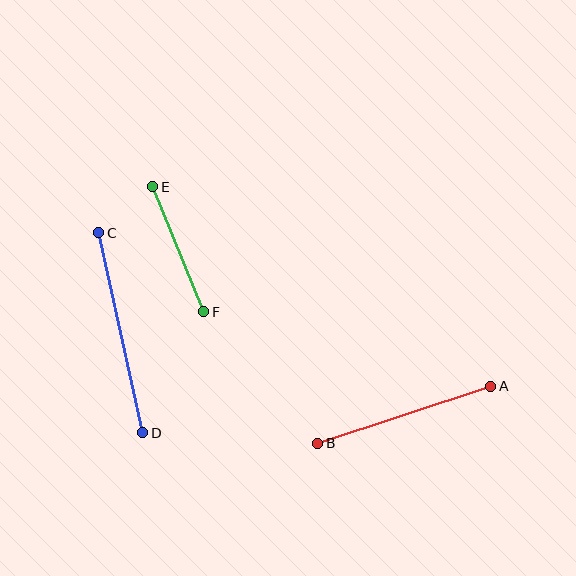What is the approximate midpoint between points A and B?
The midpoint is at approximately (404, 415) pixels.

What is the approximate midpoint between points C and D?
The midpoint is at approximately (121, 333) pixels.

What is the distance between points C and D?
The distance is approximately 205 pixels.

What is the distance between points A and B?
The distance is approximately 182 pixels.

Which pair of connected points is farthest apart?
Points C and D are farthest apart.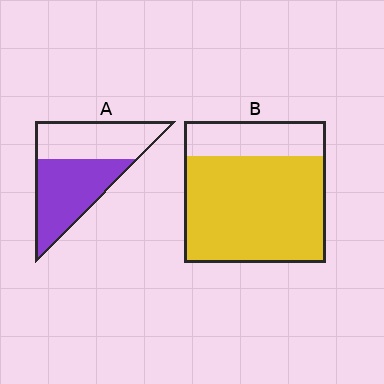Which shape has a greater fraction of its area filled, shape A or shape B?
Shape B.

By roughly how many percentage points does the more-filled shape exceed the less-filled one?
By roughly 20 percentage points (B over A).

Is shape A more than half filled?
Roughly half.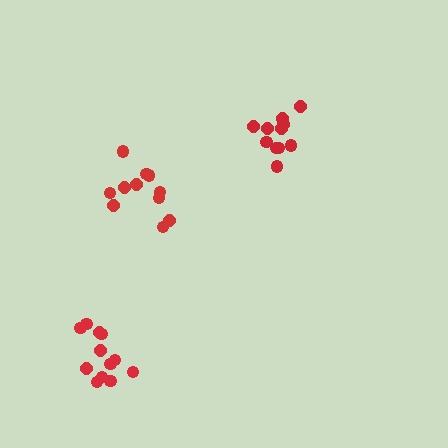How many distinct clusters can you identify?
There are 3 distinct clusters.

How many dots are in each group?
Group 1: 11 dots, Group 2: 11 dots, Group 3: 12 dots (34 total).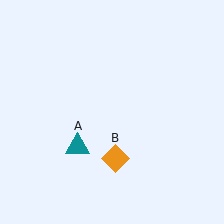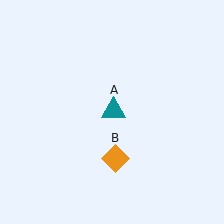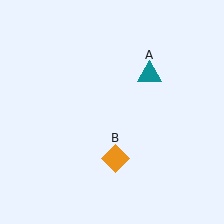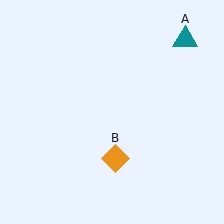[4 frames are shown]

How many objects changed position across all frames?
1 object changed position: teal triangle (object A).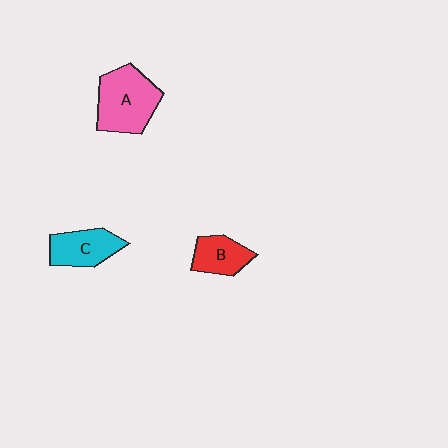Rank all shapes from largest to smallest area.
From largest to smallest: A (pink), C (cyan), B (red).